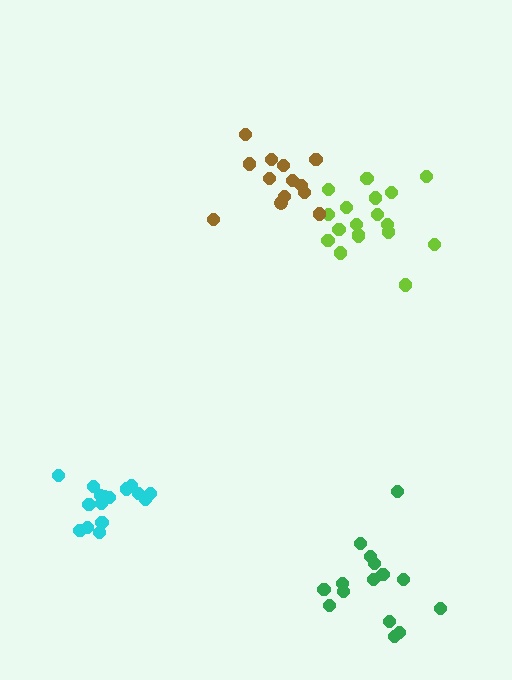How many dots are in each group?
Group 1: 18 dots, Group 2: 13 dots, Group 3: 15 dots, Group 4: 16 dots (62 total).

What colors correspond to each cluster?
The clusters are colored: lime, brown, green, cyan.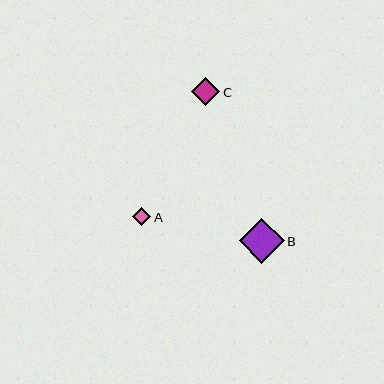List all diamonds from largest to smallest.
From largest to smallest: B, C, A.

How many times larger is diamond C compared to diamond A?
Diamond C is approximately 1.5 times the size of diamond A.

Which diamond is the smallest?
Diamond A is the smallest with a size of approximately 18 pixels.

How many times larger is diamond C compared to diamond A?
Diamond C is approximately 1.5 times the size of diamond A.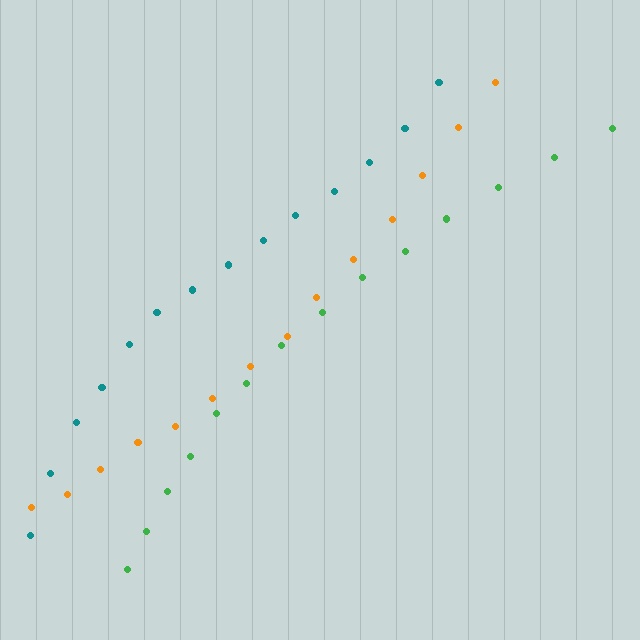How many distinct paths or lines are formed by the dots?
There are 3 distinct paths.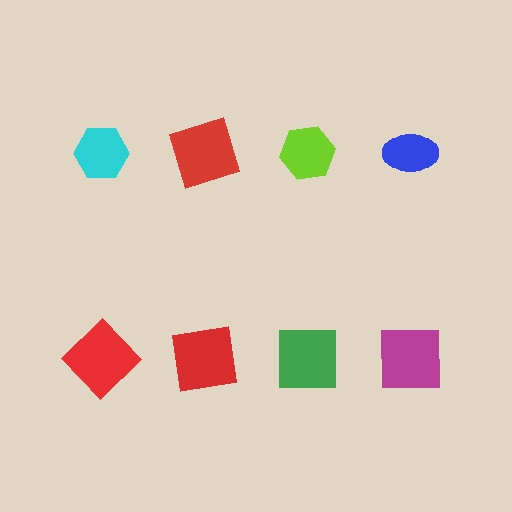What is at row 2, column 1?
A red diamond.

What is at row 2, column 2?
A red square.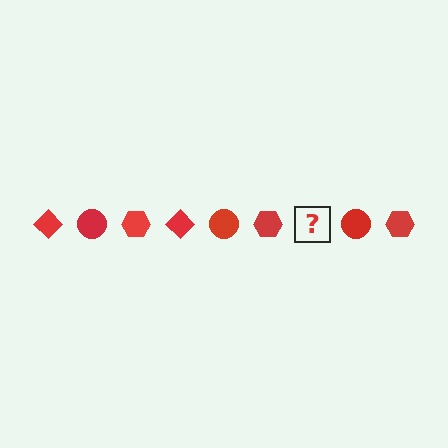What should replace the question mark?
The question mark should be replaced with a red diamond.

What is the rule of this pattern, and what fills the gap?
The rule is that the pattern cycles through diamond, circle, hexagon shapes in red. The gap should be filled with a red diamond.